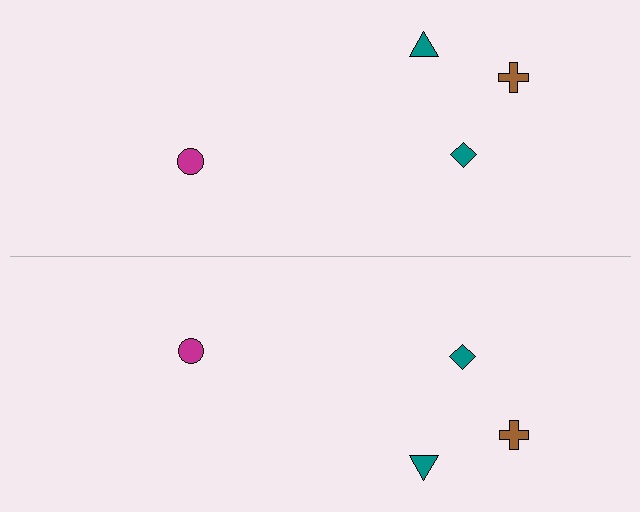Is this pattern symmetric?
Yes, this pattern has bilateral (reflection) symmetry.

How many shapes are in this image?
There are 8 shapes in this image.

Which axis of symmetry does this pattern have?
The pattern has a horizontal axis of symmetry running through the center of the image.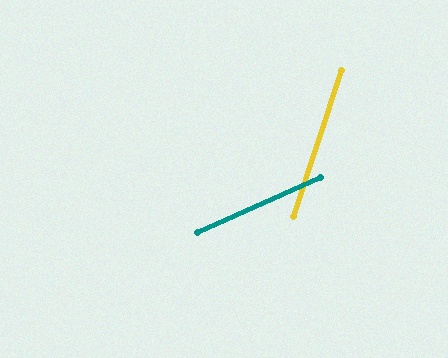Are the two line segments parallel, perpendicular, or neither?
Neither parallel nor perpendicular — they differ by about 47°.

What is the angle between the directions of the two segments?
Approximately 47 degrees.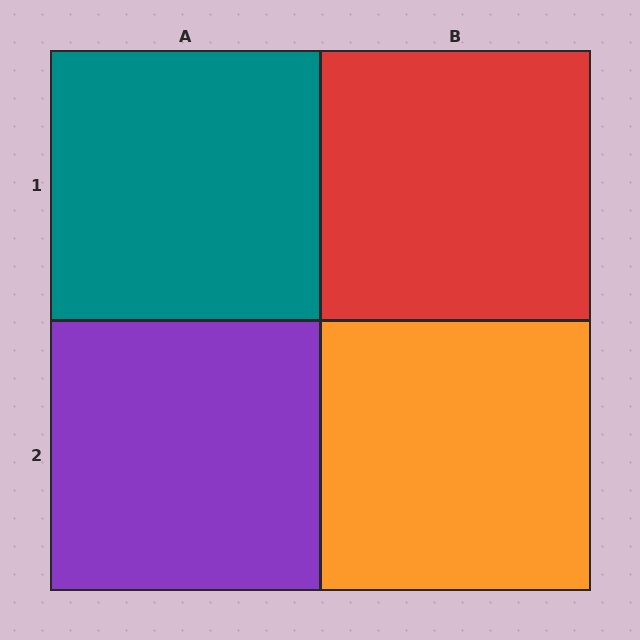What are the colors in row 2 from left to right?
Purple, orange.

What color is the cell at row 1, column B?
Red.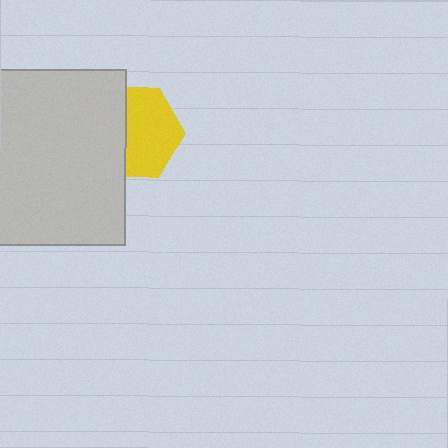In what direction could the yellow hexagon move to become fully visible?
The yellow hexagon could move right. That would shift it out from behind the light gray rectangle entirely.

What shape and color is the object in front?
The object in front is a light gray rectangle.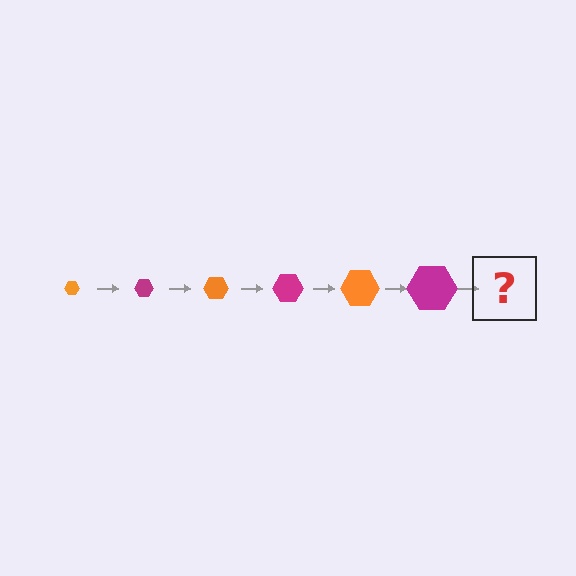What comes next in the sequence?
The next element should be an orange hexagon, larger than the previous one.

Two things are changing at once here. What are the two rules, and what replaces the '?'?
The two rules are that the hexagon grows larger each step and the color cycles through orange and magenta. The '?' should be an orange hexagon, larger than the previous one.